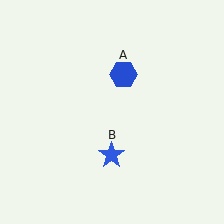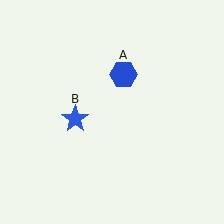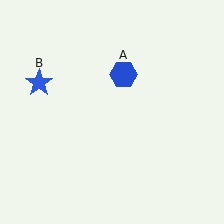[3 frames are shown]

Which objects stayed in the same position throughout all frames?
Blue hexagon (object A) remained stationary.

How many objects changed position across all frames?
1 object changed position: blue star (object B).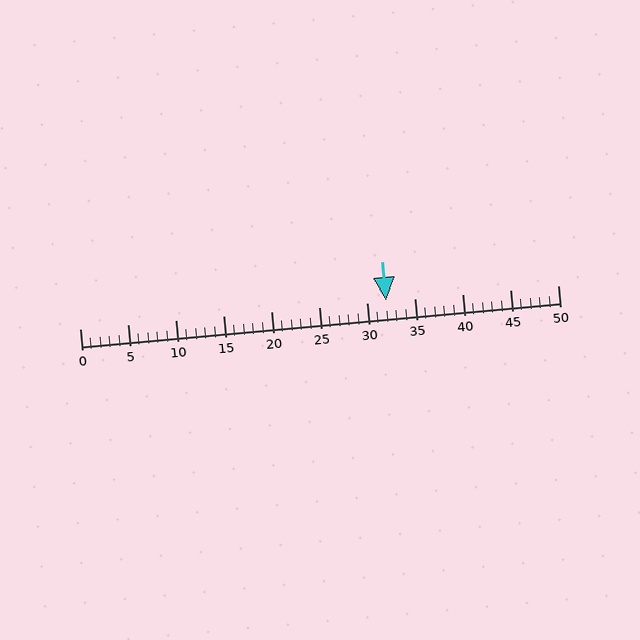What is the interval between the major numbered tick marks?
The major tick marks are spaced 5 units apart.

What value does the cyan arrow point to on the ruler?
The cyan arrow points to approximately 32.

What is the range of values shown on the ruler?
The ruler shows values from 0 to 50.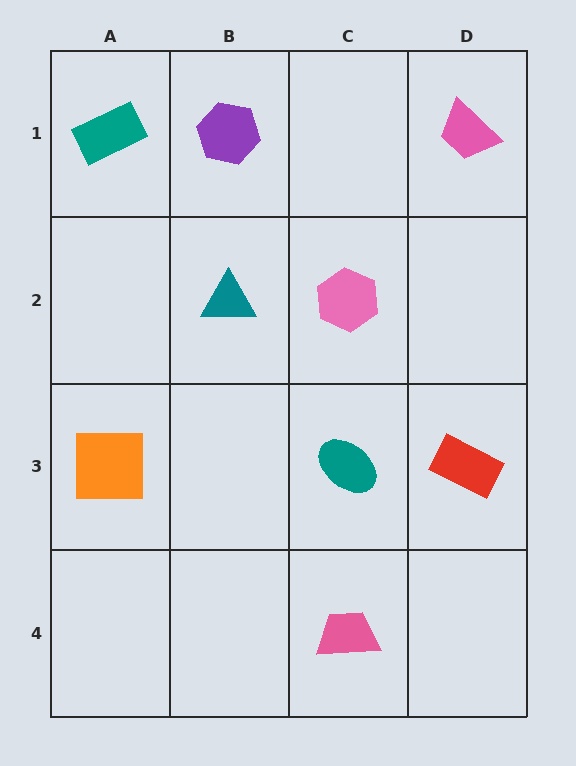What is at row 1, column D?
A pink trapezoid.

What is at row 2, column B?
A teal triangle.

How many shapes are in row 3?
3 shapes.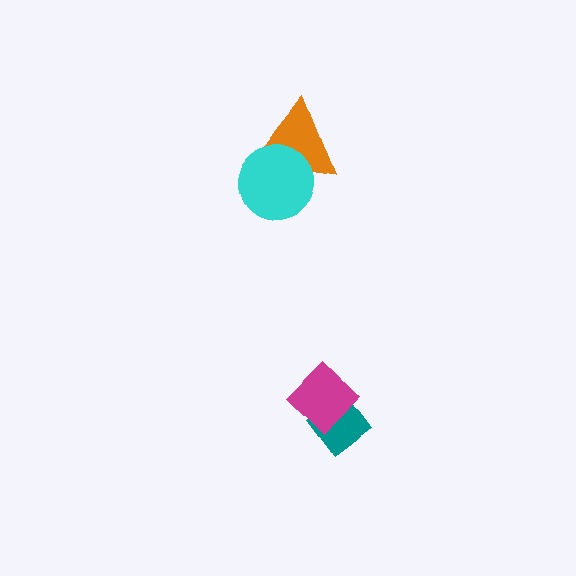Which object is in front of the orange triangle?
The cyan circle is in front of the orange triangle.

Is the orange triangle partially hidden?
Yes, it is partially covered by another shape.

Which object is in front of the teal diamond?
The magenta diamond is in front of the teal diamond.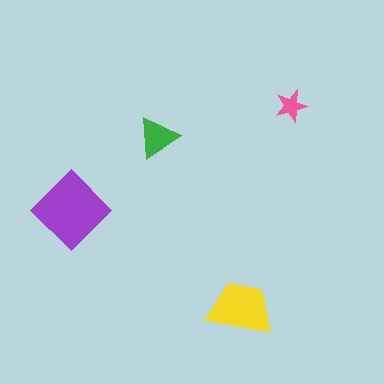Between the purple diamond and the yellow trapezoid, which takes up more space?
The purple diamond.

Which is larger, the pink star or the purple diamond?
The purple diamond.